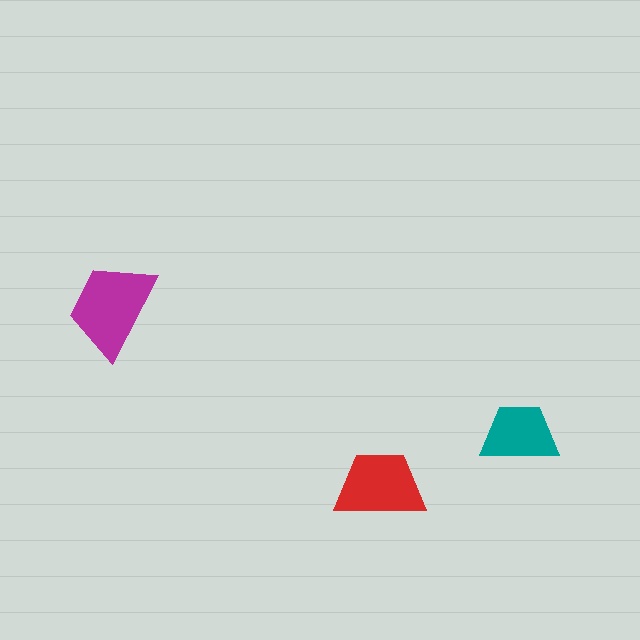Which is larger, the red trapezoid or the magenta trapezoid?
The magenta one.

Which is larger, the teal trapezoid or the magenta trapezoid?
The magenta one.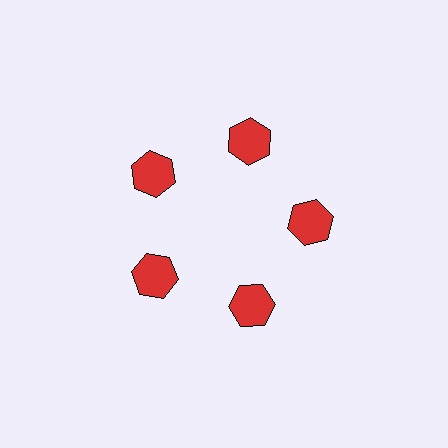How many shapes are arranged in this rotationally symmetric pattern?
There are 5 shapes, arranged in 5 groups of 1.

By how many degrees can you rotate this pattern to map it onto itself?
The pattern maps onto itself every 72 degrees of rotation.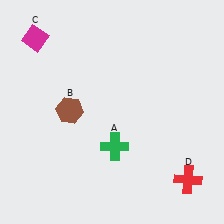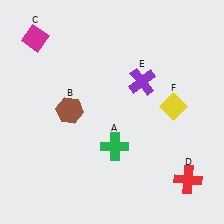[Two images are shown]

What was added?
A purple cross (E), a yellow diamond (F) were added in Image 2.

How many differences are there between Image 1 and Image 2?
There are 2 differences between the two images.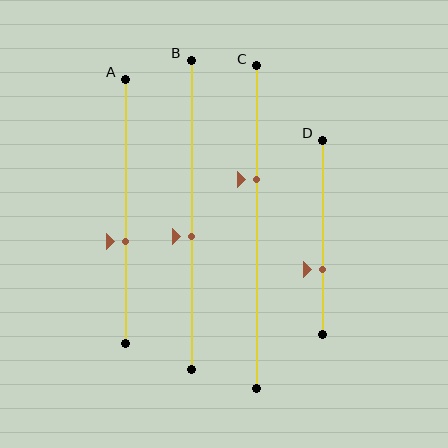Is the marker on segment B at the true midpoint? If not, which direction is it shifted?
No, the marker on segment B is shifted downward by about 7% of the segment length.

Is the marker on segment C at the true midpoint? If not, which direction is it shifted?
No, the marker on segment C is shifted upward by about 15% of the segment length.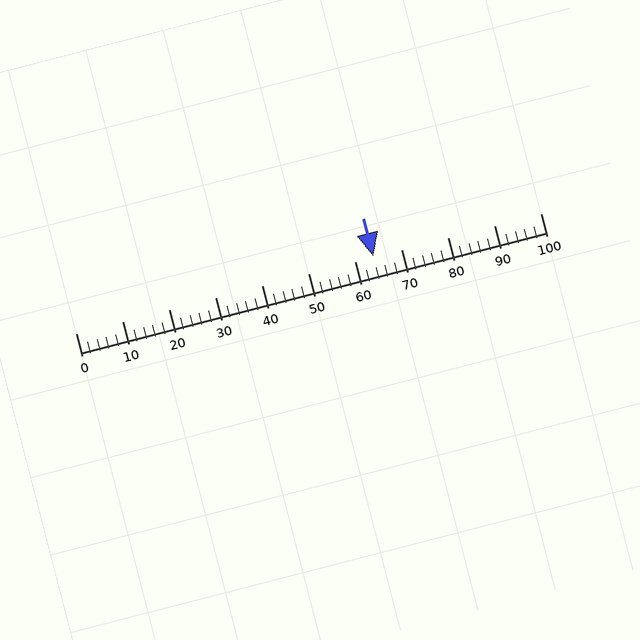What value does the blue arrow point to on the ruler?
The blue arrow points to approximately 64.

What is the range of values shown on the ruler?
The ruler shows values from 0 to 100.